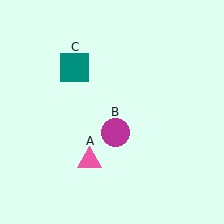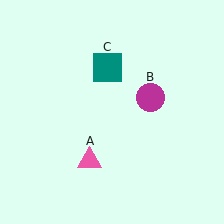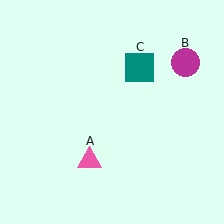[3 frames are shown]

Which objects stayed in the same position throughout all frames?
Pink triangle (object A) remained stationary.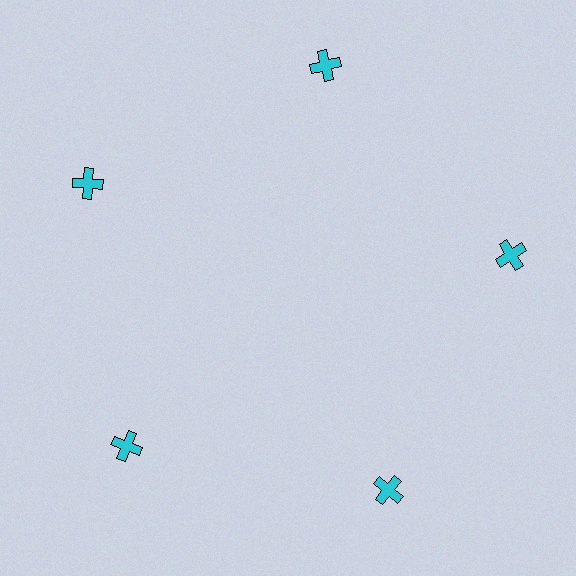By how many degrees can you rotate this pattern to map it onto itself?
The pattern maps onto itself every 72 degrees of rotation.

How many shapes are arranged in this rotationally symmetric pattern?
There are 5 shapes, arranged in 5 groups of 1.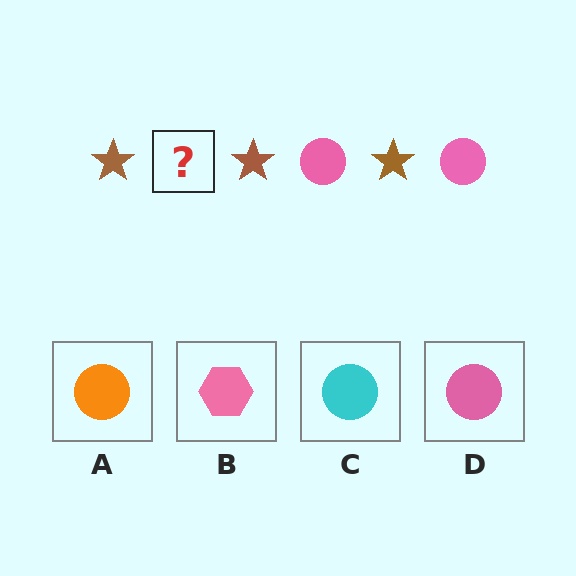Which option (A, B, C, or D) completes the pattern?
D.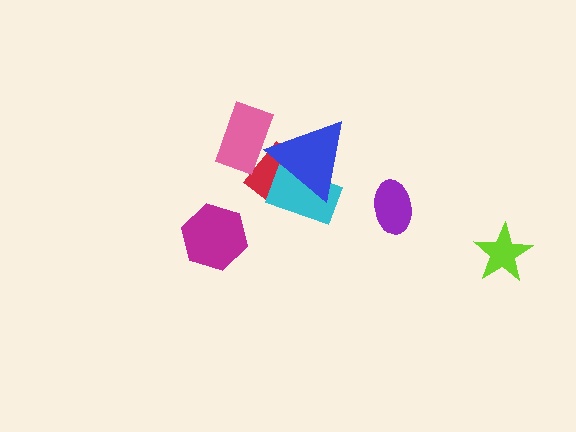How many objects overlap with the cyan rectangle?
2 objects overlap with the cyan rectangle.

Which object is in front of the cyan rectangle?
The blue triangle is in front of the cyan rectangle.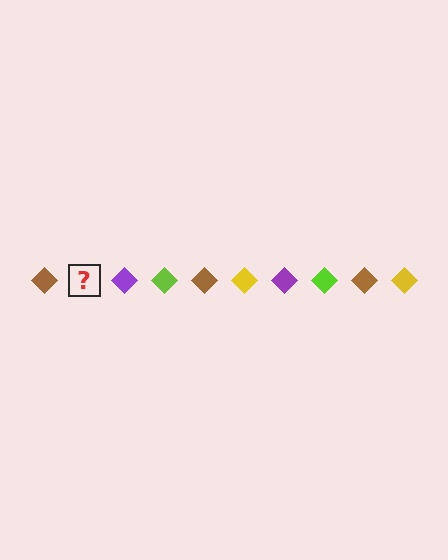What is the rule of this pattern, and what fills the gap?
The rule is that the pattern cycles through brown, yellow, purple, lime diamonds. The gap should be filled with a yellow diamond.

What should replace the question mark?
The question mark should be replaced with a yellow diamond.